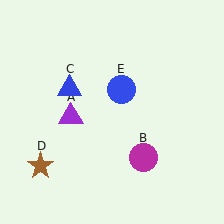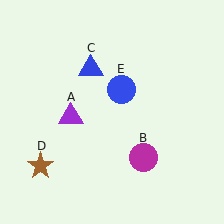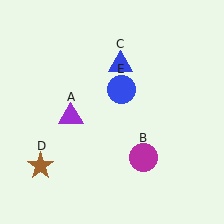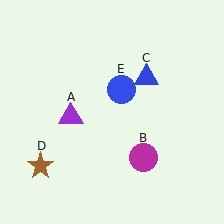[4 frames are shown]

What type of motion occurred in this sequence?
The blue triangle (object C) rotated clockwise around the center of the scene.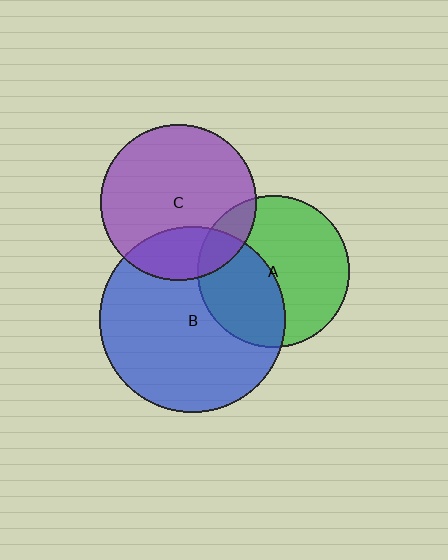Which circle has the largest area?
Circle B (blue).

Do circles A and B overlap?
Yes.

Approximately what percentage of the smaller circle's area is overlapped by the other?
Approximately 40%.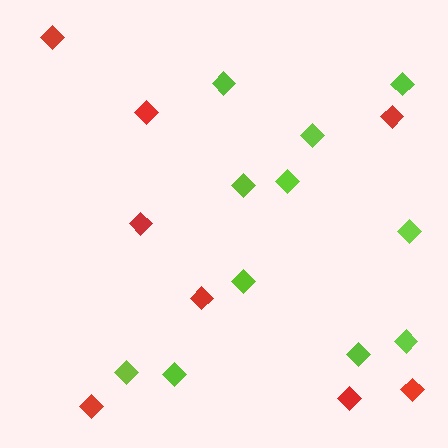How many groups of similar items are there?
There are 2 groups: one group of red diamonds (8) and one group of lime diamonds (11).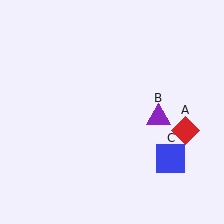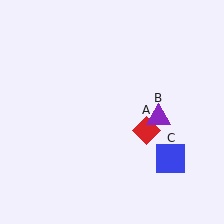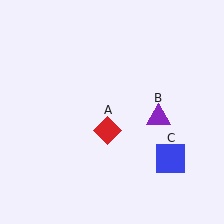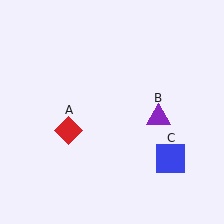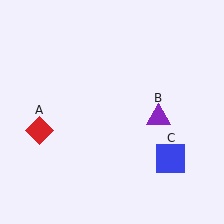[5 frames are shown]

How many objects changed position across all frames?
1 object changed position: red diamond (object A).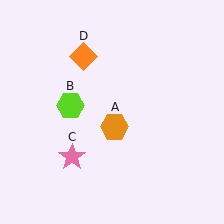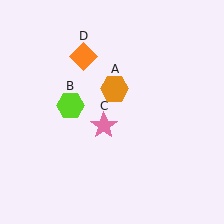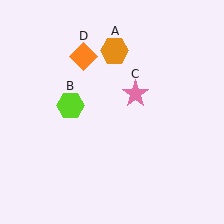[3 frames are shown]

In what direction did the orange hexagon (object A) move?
The orange hexagon (object A) moved up.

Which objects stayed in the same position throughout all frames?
Lime hexagon (object B) and orange diamond (object D) remained stationary.